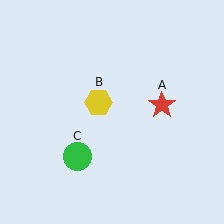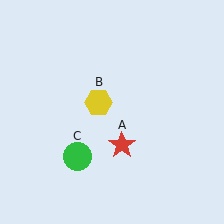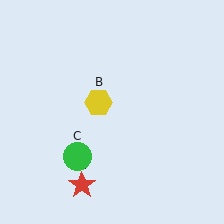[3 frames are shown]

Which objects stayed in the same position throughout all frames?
Yellow hexagon (object B) and green circle (object C) remained stationary.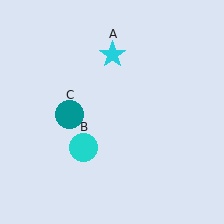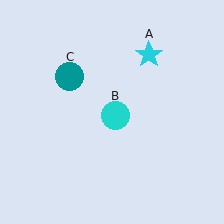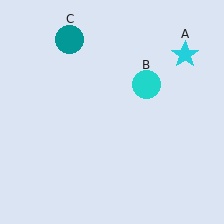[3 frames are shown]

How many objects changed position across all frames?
3 objects changed position: cyan star (object A), cyan circle (object B), teal circle (object C).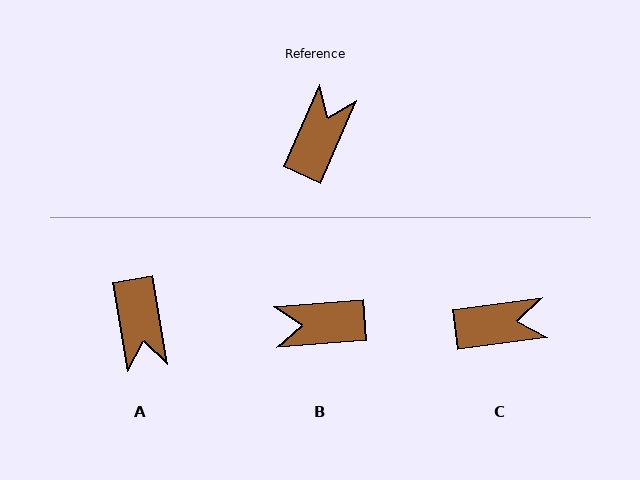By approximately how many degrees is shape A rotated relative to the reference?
Approximately 146 degrees clockwise.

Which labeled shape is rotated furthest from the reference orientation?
A, about 146 degrees away.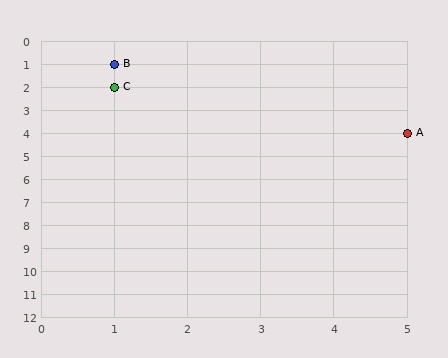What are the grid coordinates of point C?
Point C is at grid coordinates (1, 2).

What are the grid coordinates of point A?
Point A is at grid coordinates (5, 4).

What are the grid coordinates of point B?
Point B is at grid coordinates (1, 1).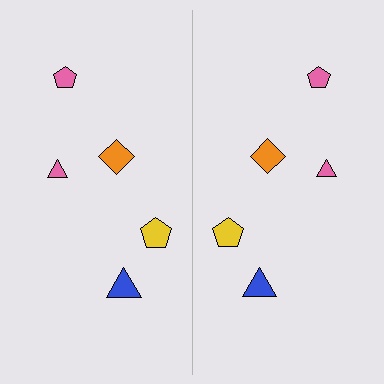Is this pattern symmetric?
Yes, this pattern has bilateral (reflection) symmetry.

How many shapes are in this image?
There are 10 shapes in this image.